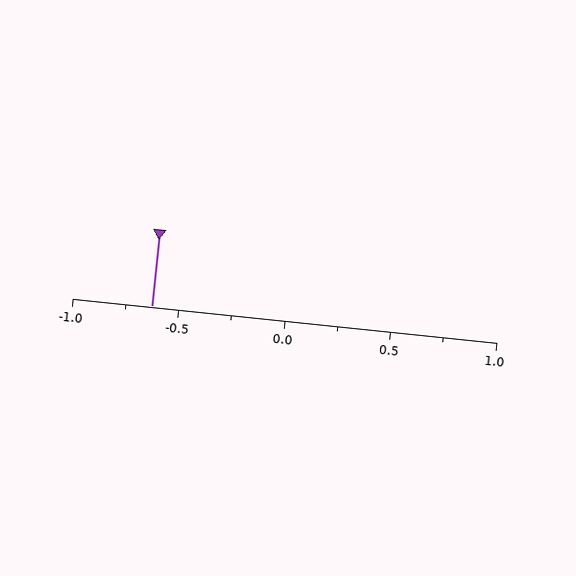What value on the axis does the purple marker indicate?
The marker indicates approximately -0.62.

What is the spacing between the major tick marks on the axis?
The major ticks are spaced 0.5 apart.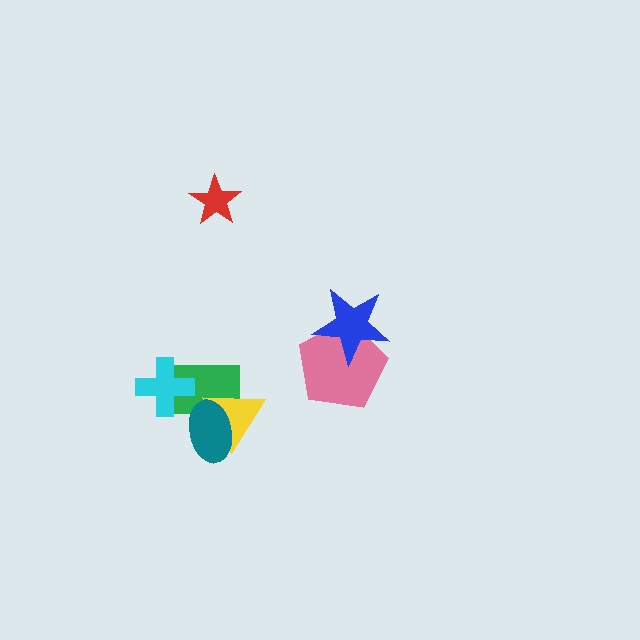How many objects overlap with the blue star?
1 object overlaps with the blue star.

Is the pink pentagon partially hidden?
Yes, it is partially covered by another shape.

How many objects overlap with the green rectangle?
3 objects overlap with the green rectangle.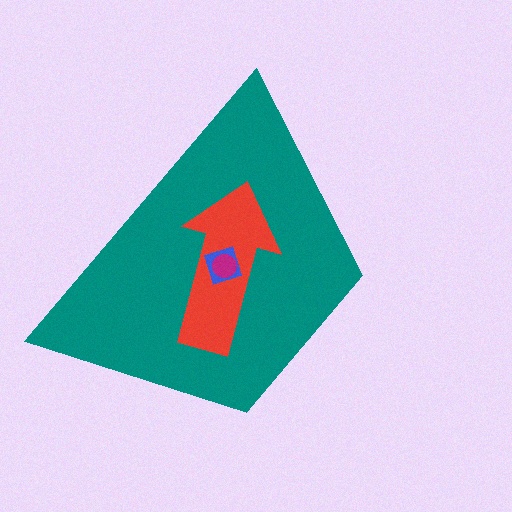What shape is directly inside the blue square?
The magenta circle.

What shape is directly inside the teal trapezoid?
The red arrow.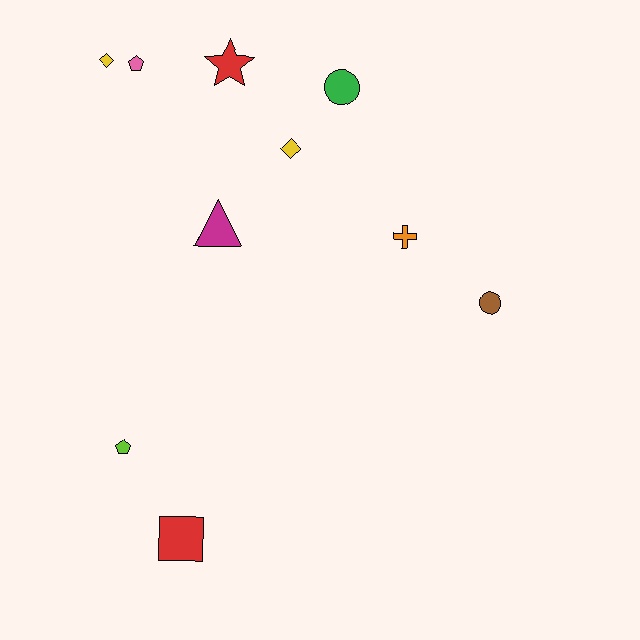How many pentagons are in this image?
There are 2 pentagons.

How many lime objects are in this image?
There is 1 lime object.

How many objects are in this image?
There are 10 objects.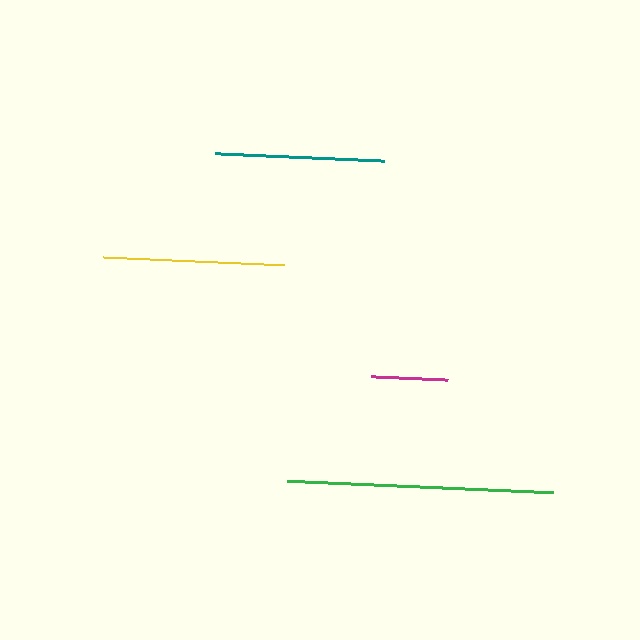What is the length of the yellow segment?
The yellow segment is approximately 182 pixels long.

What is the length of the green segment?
The green segment is approximately 266 pixels long.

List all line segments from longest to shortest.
From longest to shortest: green, yellow, teal, magenta.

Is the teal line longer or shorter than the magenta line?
The teal line is longer than the magenta line.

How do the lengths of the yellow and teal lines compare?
The yellow and teal lines are approximately the same length.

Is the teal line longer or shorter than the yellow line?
The yellow line is longer than the teal line.